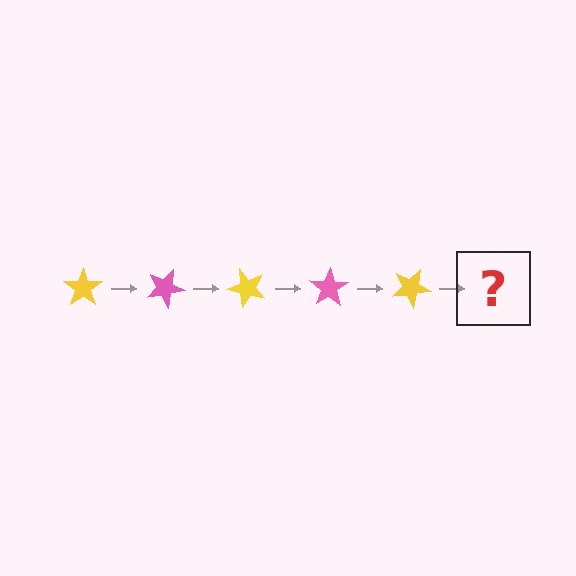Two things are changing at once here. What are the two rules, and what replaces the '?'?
The two rules are that it rotates 25 degrees each step and the color cycles through yellow and pink. The '?' should be a pink star, rotated 125 degrees from the start.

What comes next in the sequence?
The next element should be a pink star, rotated 125 degrees from the start.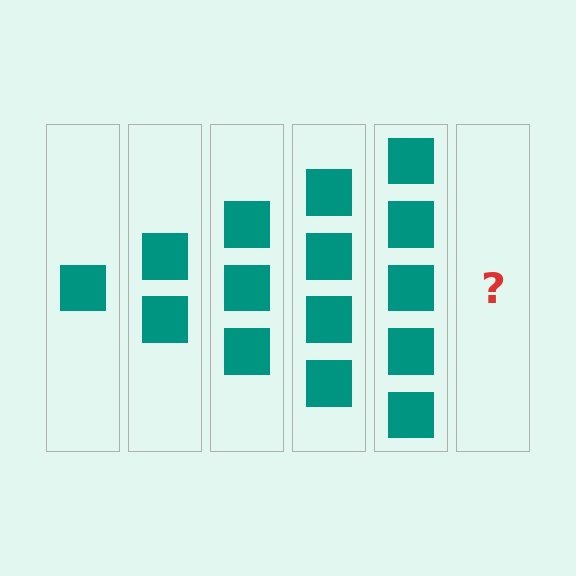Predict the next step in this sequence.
The next step is 6 squares.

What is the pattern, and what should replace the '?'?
The pattern is that each step adds one more square. The '?' should be 6 squares.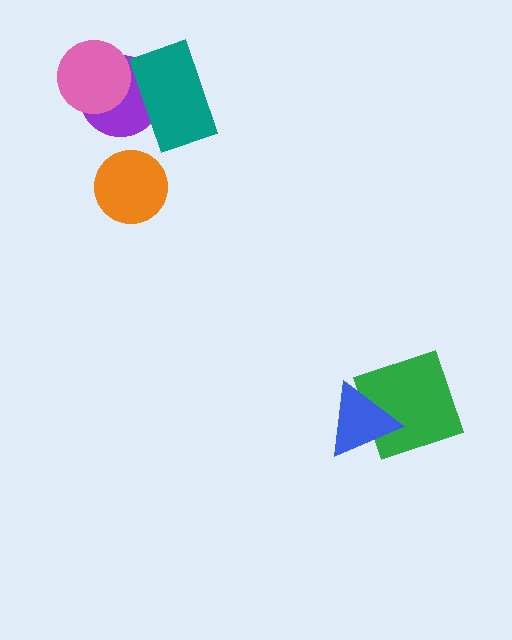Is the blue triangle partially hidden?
No, no other shape covers it.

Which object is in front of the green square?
The blue triangle is in front of the green square.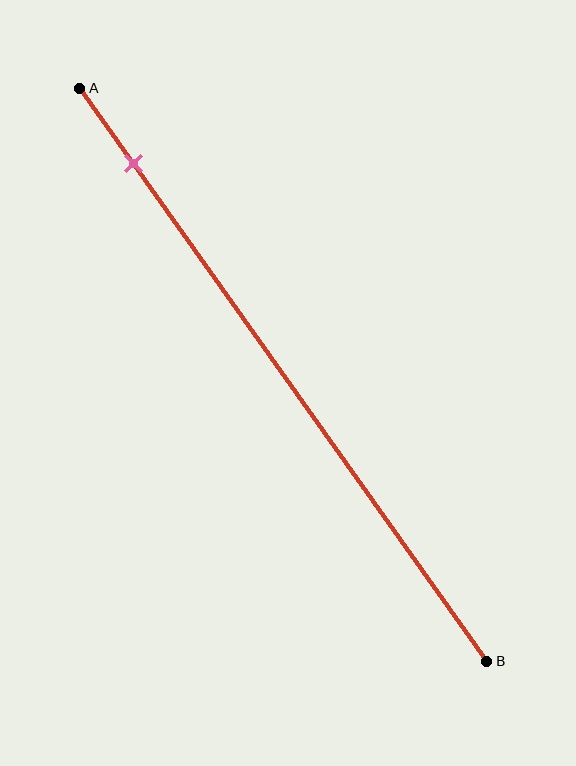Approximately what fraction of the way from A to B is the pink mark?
The pink mark is approximately 15% of the way from A to B.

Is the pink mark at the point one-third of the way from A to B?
No, the mark is at about 15% from A, not at the 33% one-third point.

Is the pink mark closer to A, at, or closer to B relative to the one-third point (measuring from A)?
The pink mark is closer to point A than the one-third point of segment AB.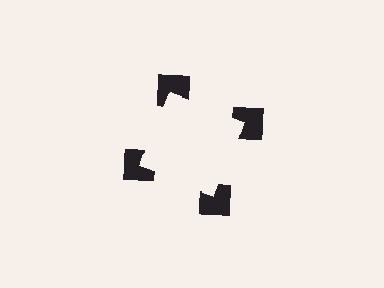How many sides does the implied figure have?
4 sides.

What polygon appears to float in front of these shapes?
An illusory square — its edges are inferred from the aligned wedge cuts in the notched squares, not physically drawn.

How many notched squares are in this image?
There are 4 — one at each vertex of the illusory square.